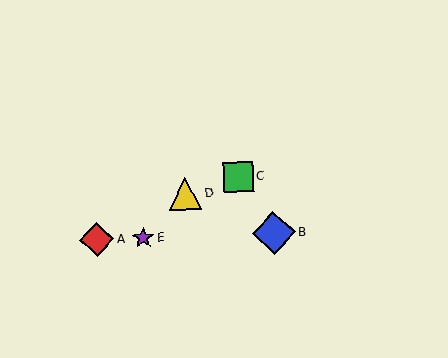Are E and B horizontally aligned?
Yes, both are at y≈238.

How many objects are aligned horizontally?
3 objects (A, B, E) are aligned horizontally.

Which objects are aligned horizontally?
Objects A, B, E are aligned horizontally.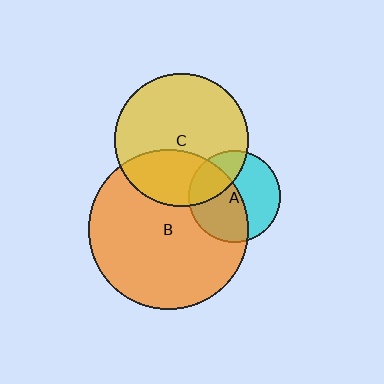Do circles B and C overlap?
Yes.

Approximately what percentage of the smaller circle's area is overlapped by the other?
Approximately 30%.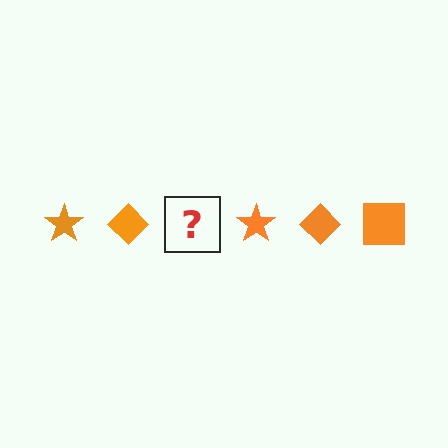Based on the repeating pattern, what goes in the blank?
The blank should be an orange square.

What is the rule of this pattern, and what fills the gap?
The rule is that the pattern cycles through star, diamond, square shapes in orange. The gap should be filled with an orange square.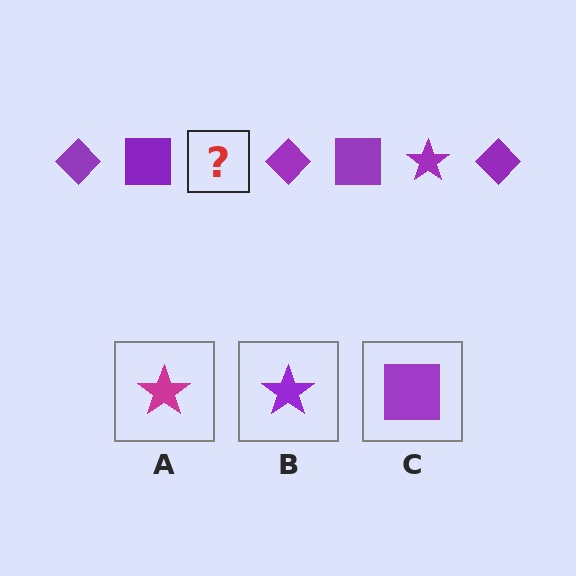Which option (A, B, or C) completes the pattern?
B.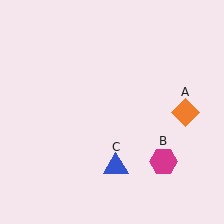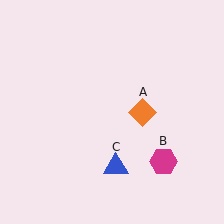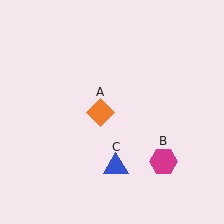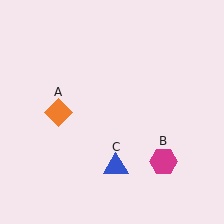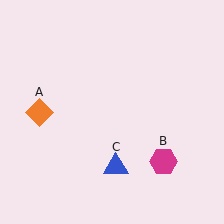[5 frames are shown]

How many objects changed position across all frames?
1 object changed position: orange diamond (object A).